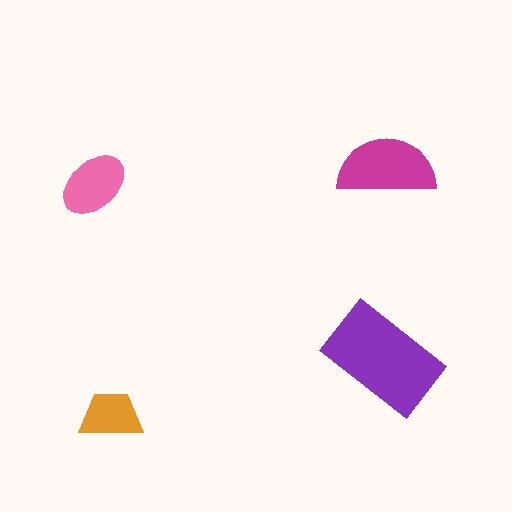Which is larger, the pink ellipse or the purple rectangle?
The purple rectangle.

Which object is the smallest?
The orange trapezoid.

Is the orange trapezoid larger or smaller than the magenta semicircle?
Smaller.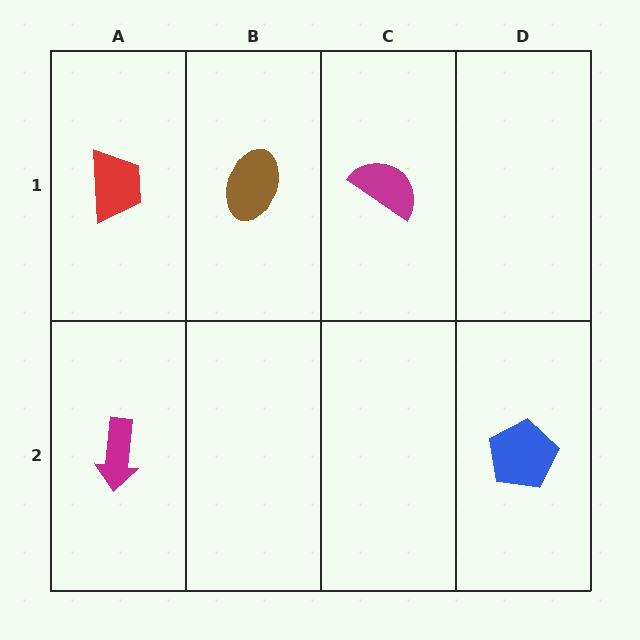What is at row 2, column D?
A blue pentagon.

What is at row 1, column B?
A brown ellipse.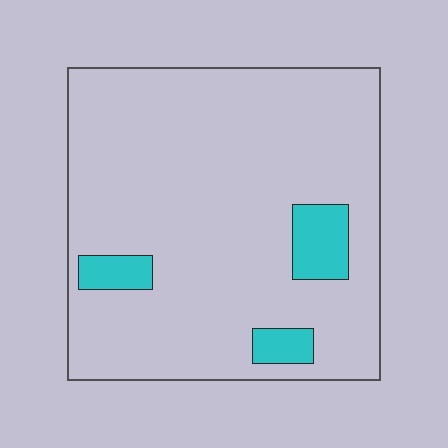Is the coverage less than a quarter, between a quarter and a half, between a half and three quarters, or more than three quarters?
Less than a quarter.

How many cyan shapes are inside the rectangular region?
3.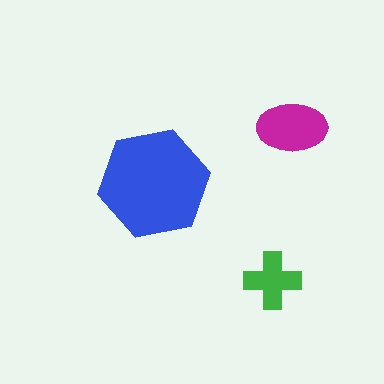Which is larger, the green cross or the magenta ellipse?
The magenta ellipse.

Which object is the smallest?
The green cross.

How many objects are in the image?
There are 3 objects in the image.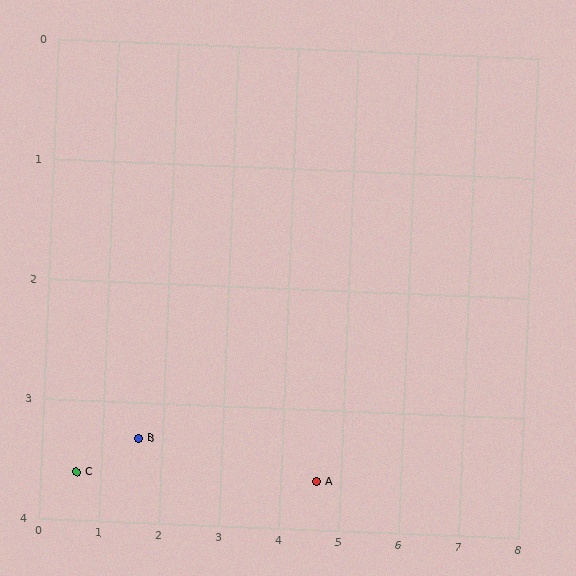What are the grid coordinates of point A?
Point A is at approximately (4.6, 3.6).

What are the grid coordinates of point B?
Point B is at approximately (1.6, 3.3).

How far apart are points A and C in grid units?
Points A and C are about 4.0 grid units apart.